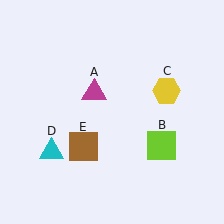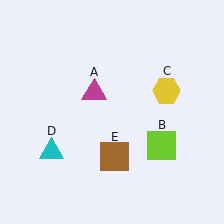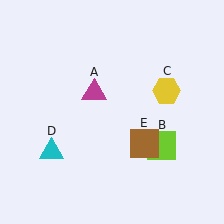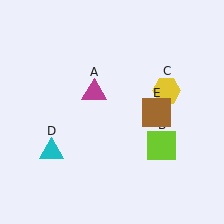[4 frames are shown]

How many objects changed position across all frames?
1 object changed position: brown square (object E).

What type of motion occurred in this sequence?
The brown square (object E) rotated counterclockwise around the center of the scene.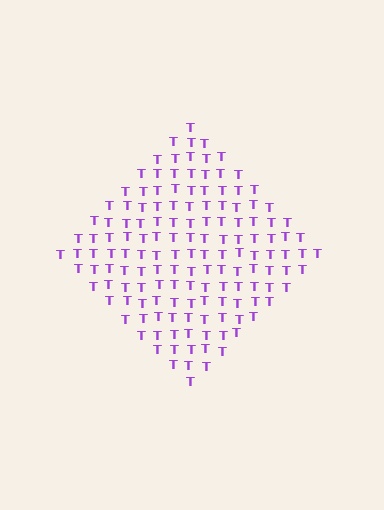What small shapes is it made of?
It is made of small letter T's.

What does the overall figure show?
The overall figure shows a diamond.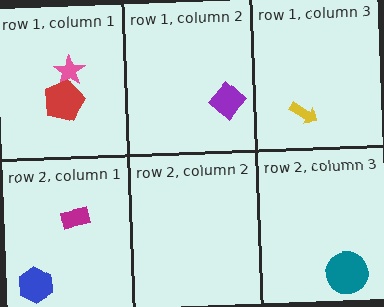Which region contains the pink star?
The row 1, column 1 region.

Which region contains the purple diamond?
The row 1, column 2 region.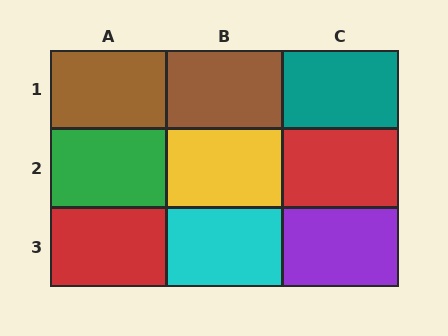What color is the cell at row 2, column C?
Red.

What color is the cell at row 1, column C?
Teal.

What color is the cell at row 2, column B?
Yellow.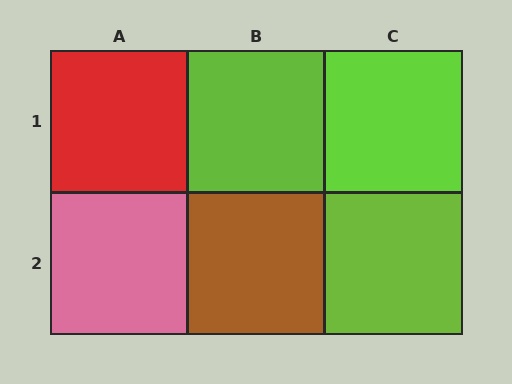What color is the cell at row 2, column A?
Pink.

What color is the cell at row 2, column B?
Brown.